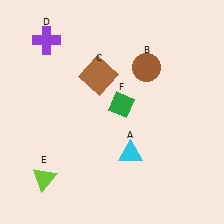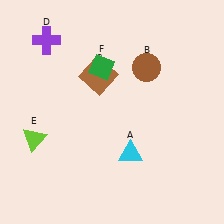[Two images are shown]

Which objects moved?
The objects that moved are: the lime triangle (E), the green diamond (F).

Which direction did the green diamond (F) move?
The green diamond (F) moved up.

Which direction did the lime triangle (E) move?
The lime triangle (E) moved up.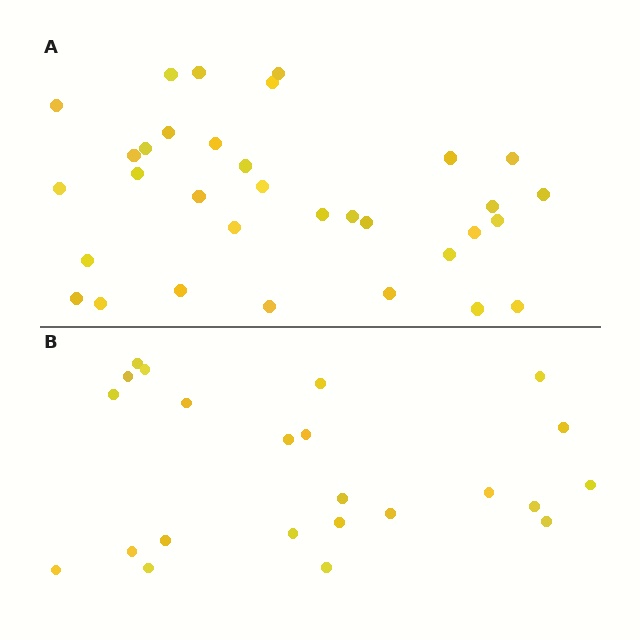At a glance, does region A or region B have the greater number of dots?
Region A (the top region) has more dots.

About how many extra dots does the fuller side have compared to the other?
Region A has roughly 10 or so more dots than region B.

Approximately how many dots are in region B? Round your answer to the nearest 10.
About 20 dots. (The exact count is 23, which rounds to 20.)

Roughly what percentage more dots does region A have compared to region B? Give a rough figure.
About 45% more.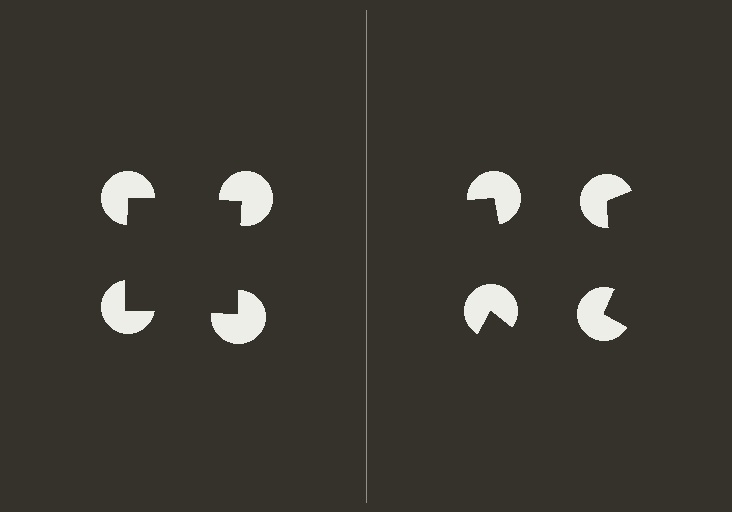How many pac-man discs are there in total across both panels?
8 — 4 on each side.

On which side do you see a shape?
An illusory square appears on the left side. On the right side the wedge cuts are rotated, so no coherent shape forms.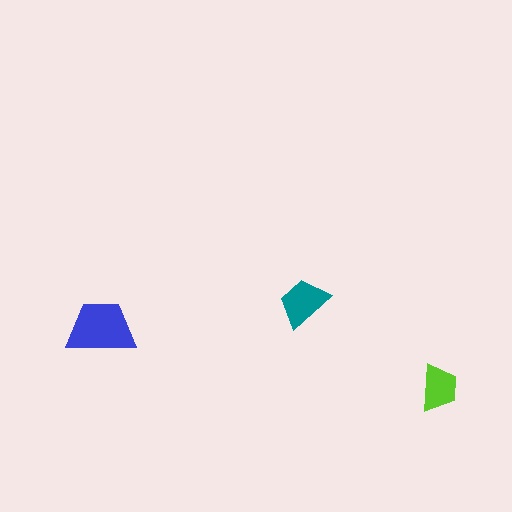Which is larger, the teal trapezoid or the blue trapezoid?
The blue one.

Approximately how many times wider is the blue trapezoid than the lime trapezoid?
About 1.5 times wider.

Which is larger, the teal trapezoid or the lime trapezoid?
The teal one.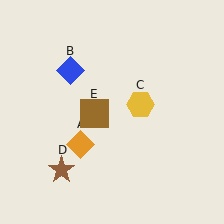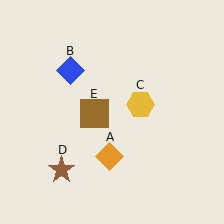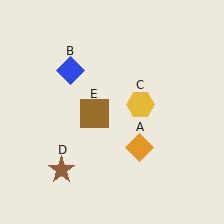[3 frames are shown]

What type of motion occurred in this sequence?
The orange diamond (object A) rotated counterclockwise around the center of the scene.